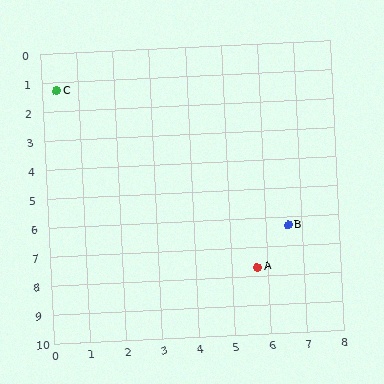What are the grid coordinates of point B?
Point B is at approximately (6.6, 6.3).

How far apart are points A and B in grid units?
Points A and B are about 1.7 grid units apart.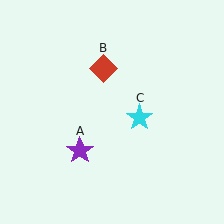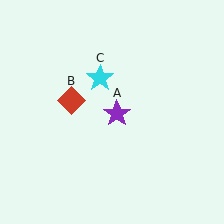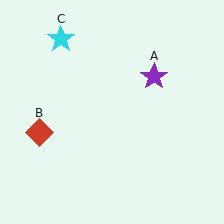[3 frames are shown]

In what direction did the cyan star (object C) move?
The cyan star (object C) moved up and to the left.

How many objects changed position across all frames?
3 objects changed position: purple star (object A), red diamond (object B), cyan star (object C).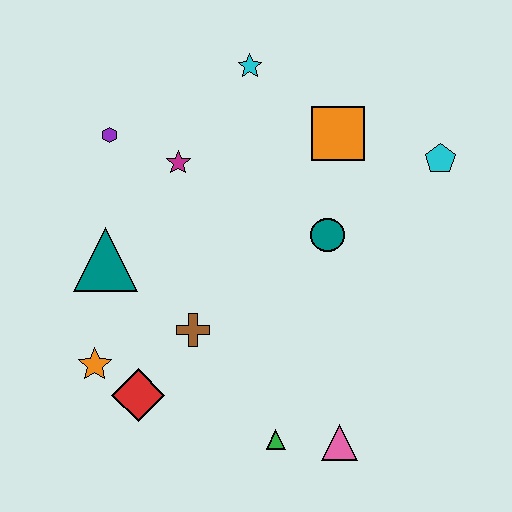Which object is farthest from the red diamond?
The cyan pentagon is farthest from the red diamond.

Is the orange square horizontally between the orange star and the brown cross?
No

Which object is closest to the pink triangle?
The green triangle is closest to the pink triangle.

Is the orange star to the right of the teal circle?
No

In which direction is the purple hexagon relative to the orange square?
The purple hexagon is to the left of the orange square.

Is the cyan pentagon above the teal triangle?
Yes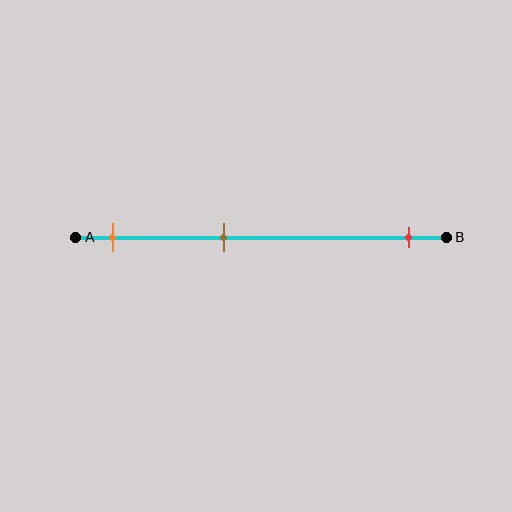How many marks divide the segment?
There are 3 marks dividing the segment.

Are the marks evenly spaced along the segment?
No, the marks are not evenly spaced.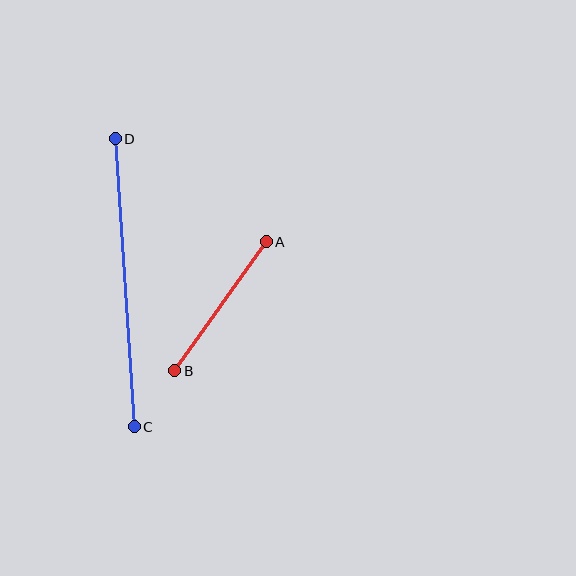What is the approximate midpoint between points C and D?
The midpoint is at approximately (125, 283) pixels.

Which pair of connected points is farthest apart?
Points C and D are farthest apart.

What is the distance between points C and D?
The distance is approximately 288 pixels.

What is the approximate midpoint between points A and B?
The midpoint is at approximately (220, 306) pixels.